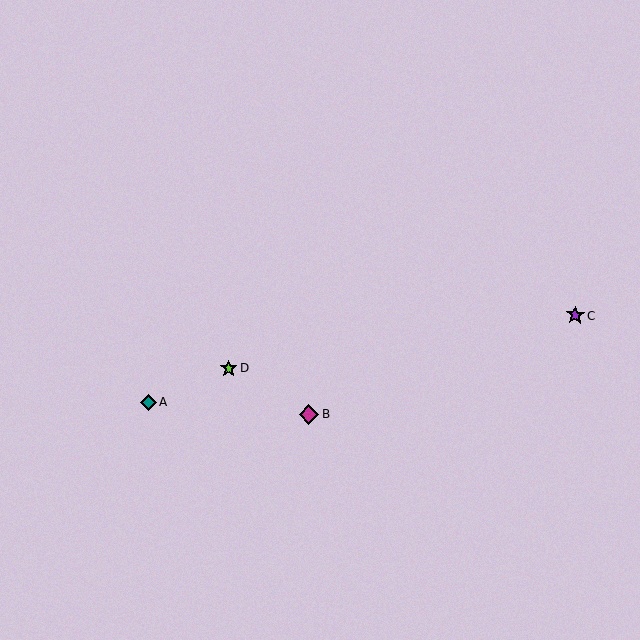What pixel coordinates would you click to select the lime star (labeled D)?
Click at (229, 368) to select the lime star D.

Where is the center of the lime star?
The center of the lime star is at (229, 368).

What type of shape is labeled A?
Shape A is a teal diamond.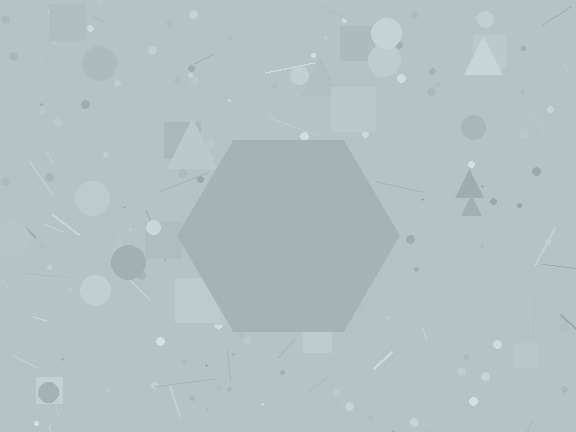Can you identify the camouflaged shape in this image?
The camouflaged shape is a hexagon.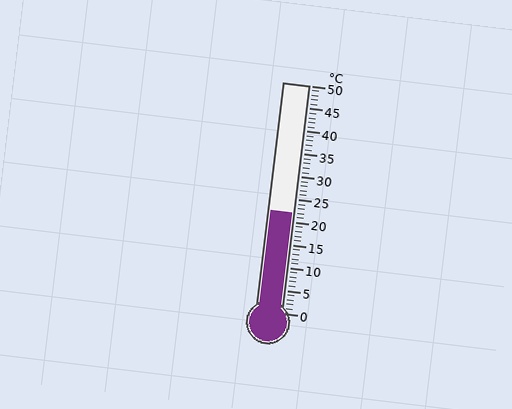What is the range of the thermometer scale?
The thermometer scale ranges from 0°C to 50°C.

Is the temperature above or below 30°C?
The temperature is below 30°C.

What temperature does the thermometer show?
The thermometer shows approximately 22°C.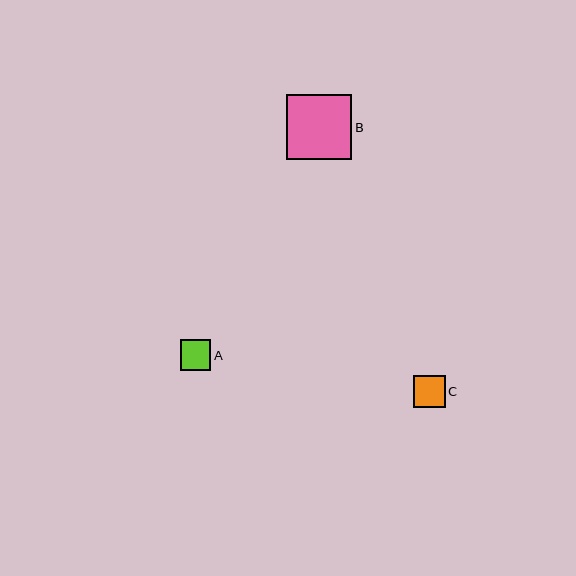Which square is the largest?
Square B is the largest with a size of approximately 66 pixels.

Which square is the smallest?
Square A is the smallest with a size of approximately 31 pixels.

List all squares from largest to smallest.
From largest to smallest: B, C, A.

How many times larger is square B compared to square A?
Square B is approximately 2.2 times the size of square A.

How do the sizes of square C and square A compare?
Square C and square A are approximately the same size.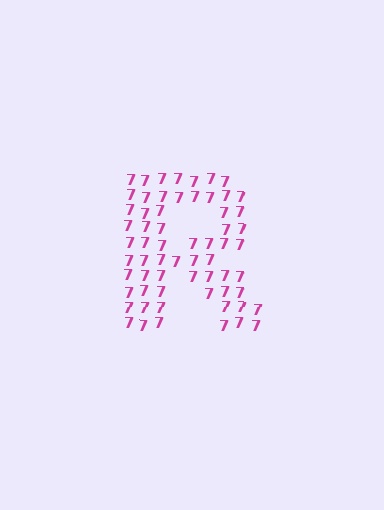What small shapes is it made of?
It is made of small digit 7's.